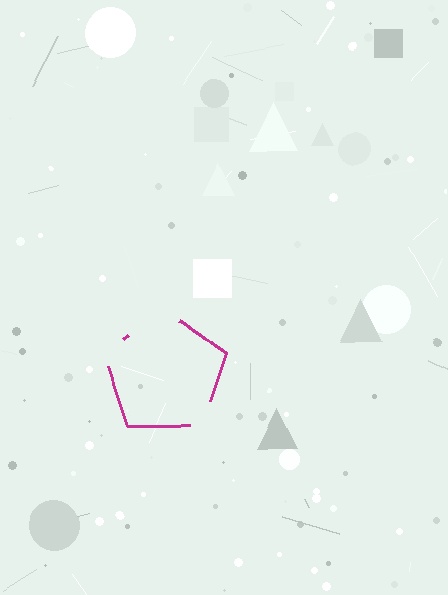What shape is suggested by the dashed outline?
The dashed outline suggests a pentagon.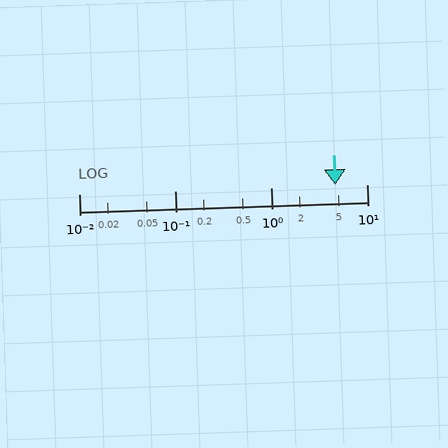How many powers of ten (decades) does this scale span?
The scale spans 3 decades, from 0.01 to 10.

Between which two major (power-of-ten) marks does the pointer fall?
The pointer is between 1 and 10.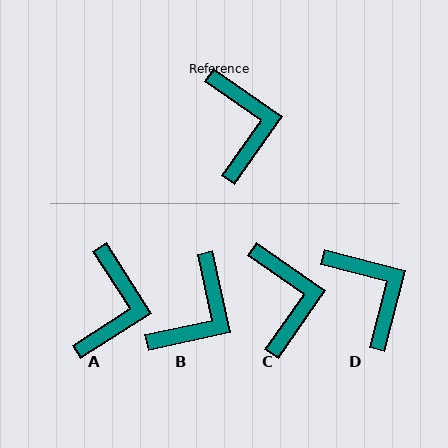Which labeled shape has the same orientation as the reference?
C.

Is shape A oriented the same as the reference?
No, it is off by about 23 degrees.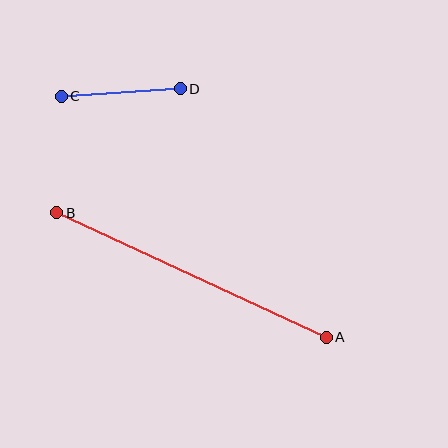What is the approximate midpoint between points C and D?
The midpoint is at approximately (121, 92) pixels.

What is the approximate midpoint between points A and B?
The midpoint is at approximately (191, 275) pixels.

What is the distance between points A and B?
The distance is approximately 297 pixels.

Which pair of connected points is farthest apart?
Points A and B are farthest apart.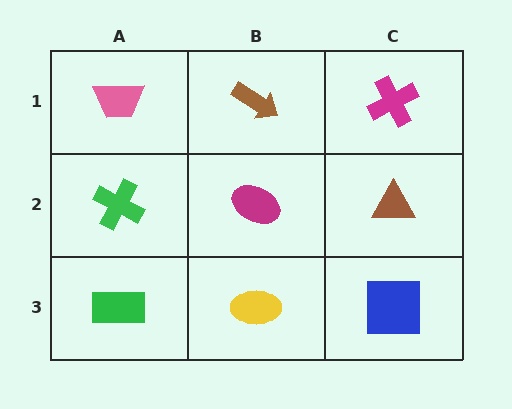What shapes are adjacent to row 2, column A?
A pink trapezoid (row 1, column A), a green rectangle (row 3, column A), a magenta ellipse (row 2, column B).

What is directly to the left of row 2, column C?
A magenta ellipse.